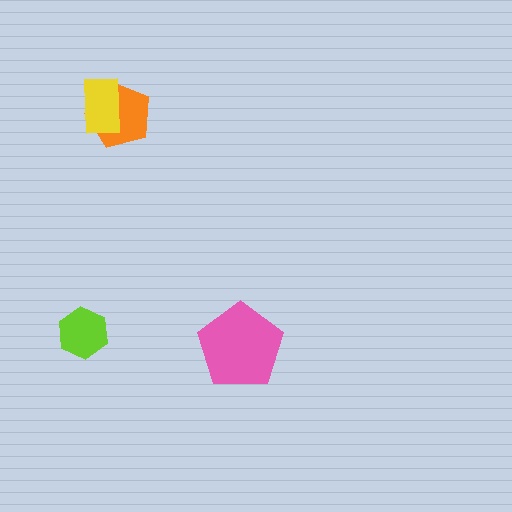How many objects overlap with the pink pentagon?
0 objects overlap with the pink pentagon.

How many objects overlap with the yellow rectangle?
1 object overlaps with the yellow rectangle.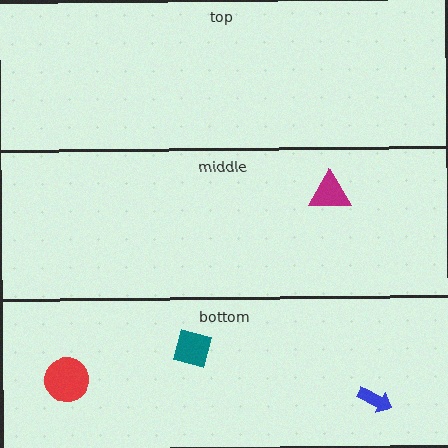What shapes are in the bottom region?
The blue arrow, the teal square, the red circle.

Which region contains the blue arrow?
The bottom region.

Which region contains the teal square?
The bottom region.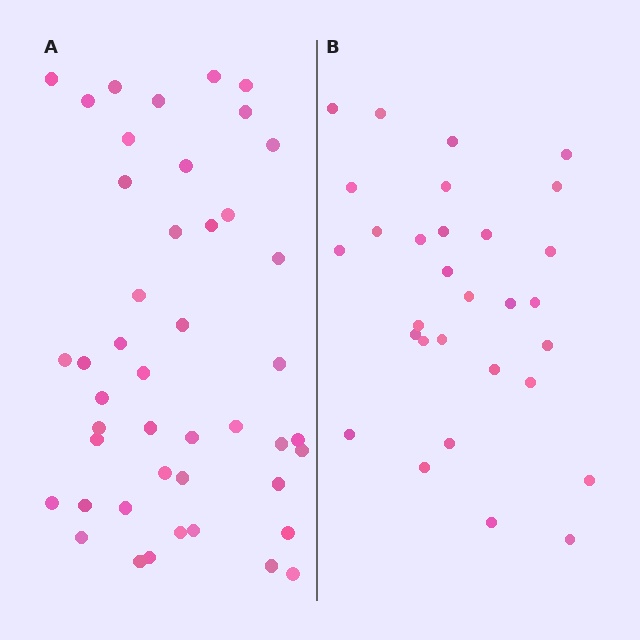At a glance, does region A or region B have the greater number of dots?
Region A (the left region) has more dots.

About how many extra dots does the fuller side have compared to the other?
Region A has approximately 15 more dots than region B.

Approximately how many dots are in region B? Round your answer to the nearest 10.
About 30 dots.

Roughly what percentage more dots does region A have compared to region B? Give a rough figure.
About 50% more.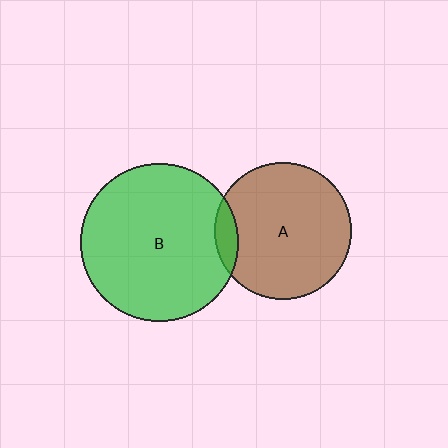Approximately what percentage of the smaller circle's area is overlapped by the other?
Approximately 10%.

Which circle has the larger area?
Circle B (green).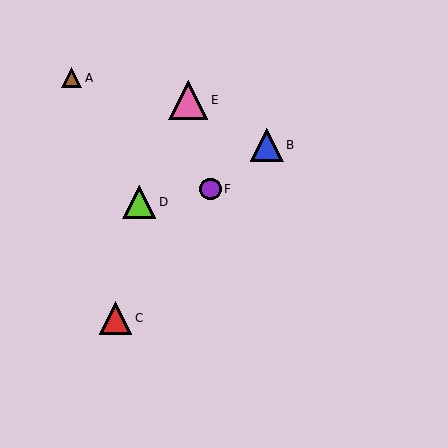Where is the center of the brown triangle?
The center of the brown triangle is at (72, 78).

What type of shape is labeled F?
Shape F is a purple circle.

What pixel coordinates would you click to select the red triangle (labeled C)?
Click at (115, 318) to select the red triangle C.